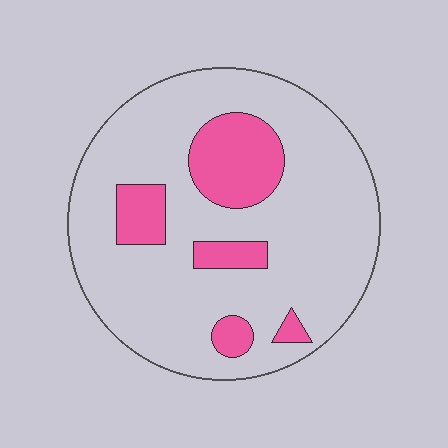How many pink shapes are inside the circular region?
5.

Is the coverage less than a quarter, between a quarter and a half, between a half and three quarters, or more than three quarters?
Less than a quarter.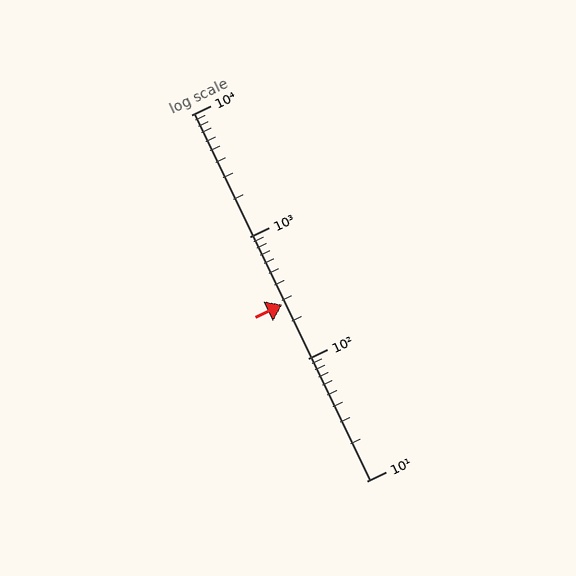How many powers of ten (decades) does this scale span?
The scale spans 3 decades, from 10 to 10000.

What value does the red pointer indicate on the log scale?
The pointer indicates approximately 280.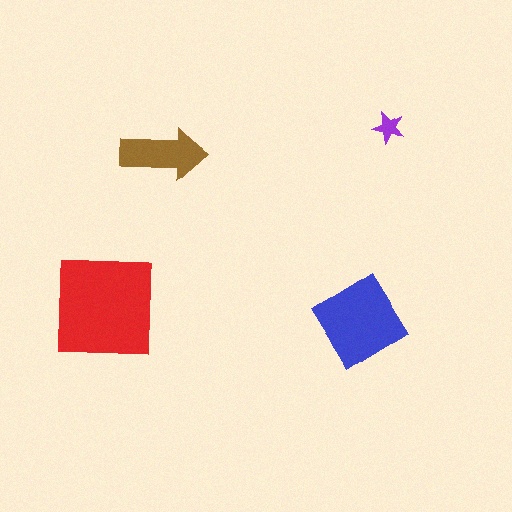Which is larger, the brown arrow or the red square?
The red square.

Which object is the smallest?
The purple star.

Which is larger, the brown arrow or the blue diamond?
The blue diamond.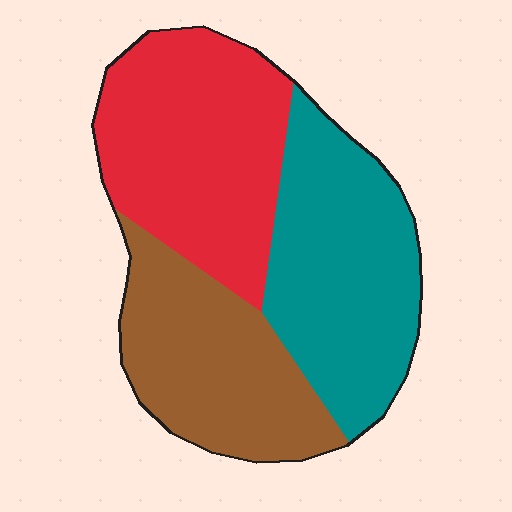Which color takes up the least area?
Brown, at roughly 30%.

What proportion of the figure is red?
Red covers 36% of the figure.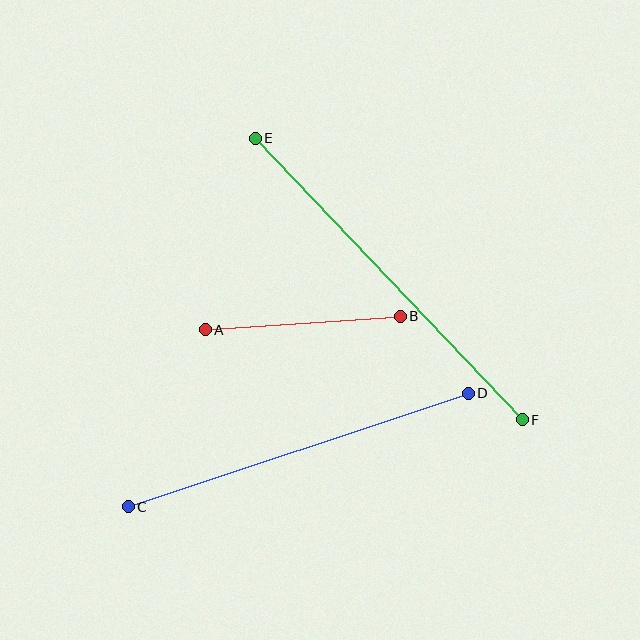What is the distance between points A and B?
The distance is approximately 196 pixels.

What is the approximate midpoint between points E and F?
The midpoint is at approximately (389, 279) pixels.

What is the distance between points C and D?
The distance is approximately 358 pixels.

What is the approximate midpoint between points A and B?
The midpoint is at approximately (303, 323) pixels.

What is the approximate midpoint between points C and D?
The midpoint is at approximately (298, 450) pixels.